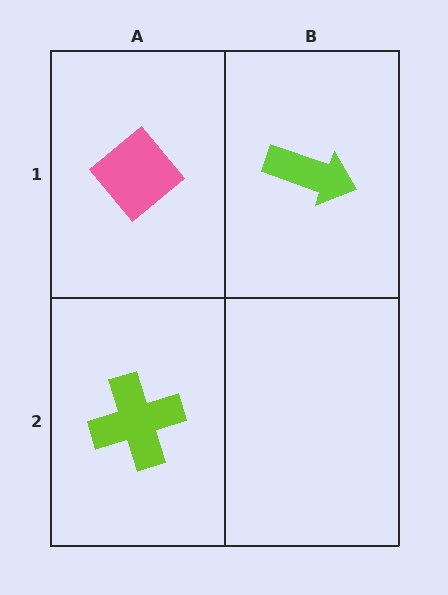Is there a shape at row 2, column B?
No, that cell is empty.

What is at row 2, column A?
A lime cross.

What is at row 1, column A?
A pink diamond.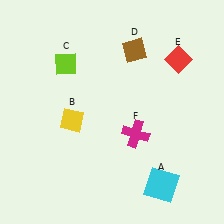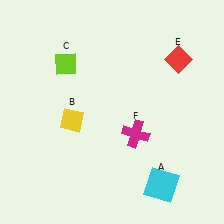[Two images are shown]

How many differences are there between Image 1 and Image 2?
There is 1 difference between the two images.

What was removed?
The brown diamond (D) was removed in Image 2.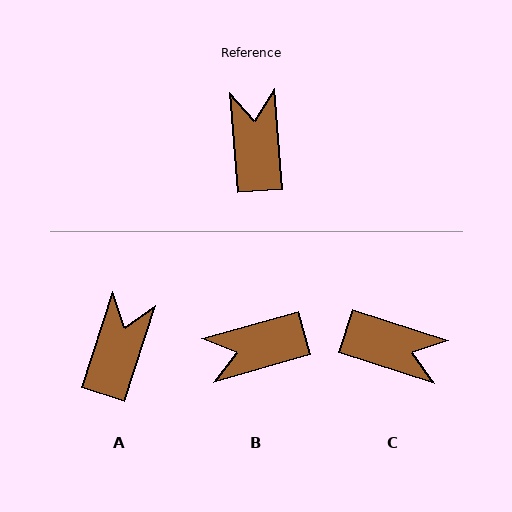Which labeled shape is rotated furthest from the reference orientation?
C, about 112 degrees away.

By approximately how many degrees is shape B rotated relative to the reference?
Approximately 101 degrees counter-clockwise.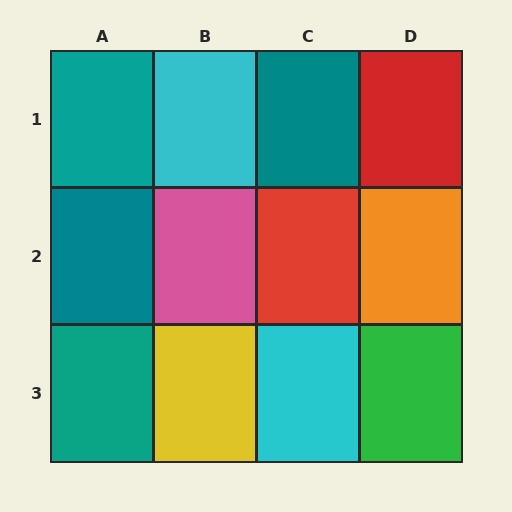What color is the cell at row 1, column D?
Red.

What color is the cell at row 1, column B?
Cyan.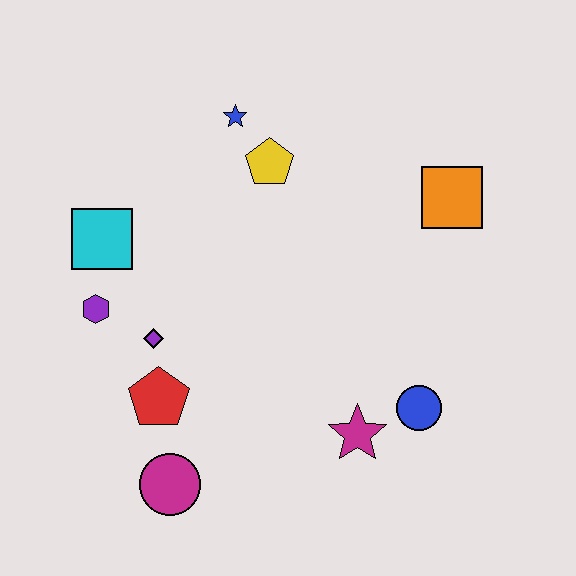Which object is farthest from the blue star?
The magenta circle is farthest from the blue star.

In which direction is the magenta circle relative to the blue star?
The magenta circle is below the blue star.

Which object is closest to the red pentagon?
The purple diamond is closest to the red pentagon.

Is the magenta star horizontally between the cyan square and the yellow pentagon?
No